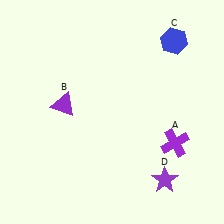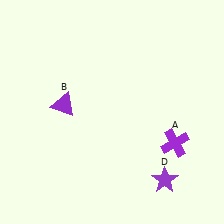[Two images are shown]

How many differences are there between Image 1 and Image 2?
There is 1 difference between the two images.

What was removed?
The blue hexagon (C) was removed in Image 2.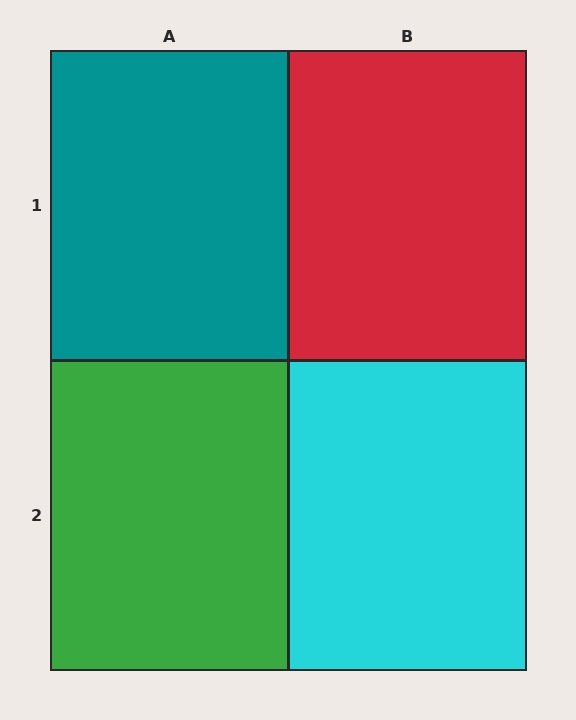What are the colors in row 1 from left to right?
Teal, red.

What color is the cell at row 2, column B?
Cyan.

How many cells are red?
1 cell is red.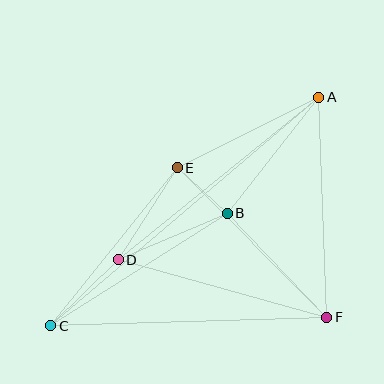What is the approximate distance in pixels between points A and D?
The distance between A and D is approximately 259 pixels.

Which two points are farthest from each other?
Points A and C are farthest from each other.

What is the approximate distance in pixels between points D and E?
The distance between D and E is approximately 109 pixels.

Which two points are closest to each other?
Points B and E are closest to each other.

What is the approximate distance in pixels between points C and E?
The distance between C and E is approximately 202 pixels.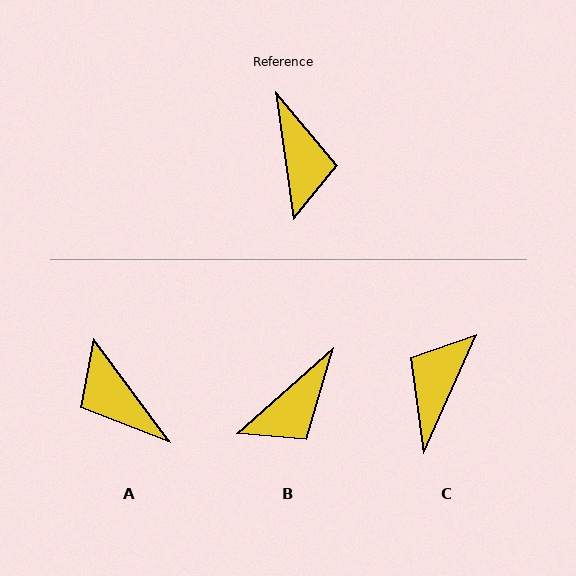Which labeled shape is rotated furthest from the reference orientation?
A, about 151 degrees away.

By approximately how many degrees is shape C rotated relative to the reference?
Approximately 148 degrees counter-clockwise.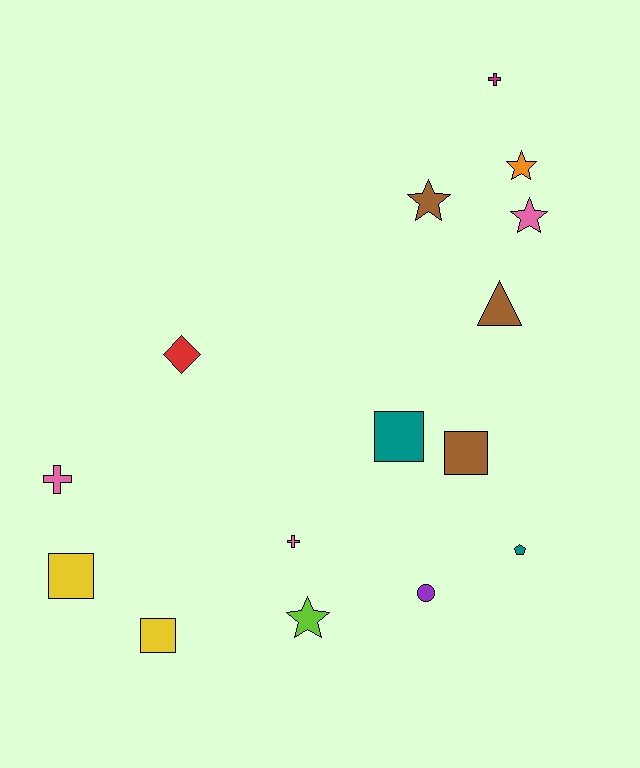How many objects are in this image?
There are 15 objects.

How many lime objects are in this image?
There is 1 lime object.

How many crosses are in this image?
There are 3 crosses.